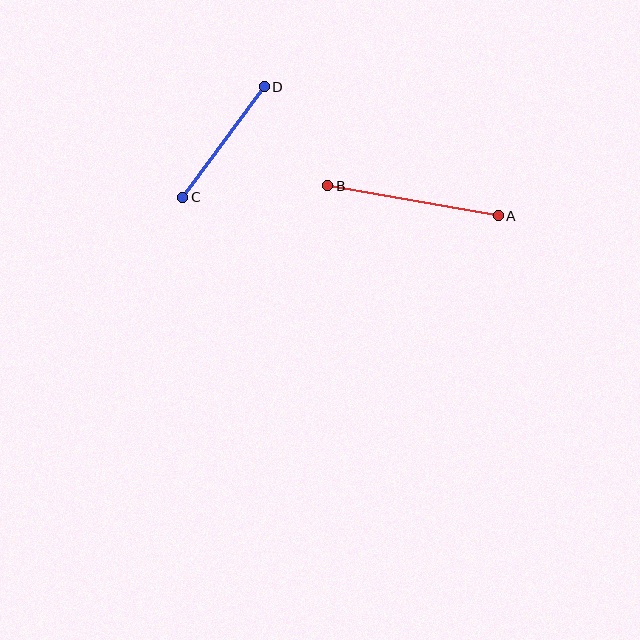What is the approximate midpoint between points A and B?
The midpoint is at approximately (413, 201) pixels.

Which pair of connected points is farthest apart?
Points A and B are farthest apart.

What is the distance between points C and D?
The distance is approximately 137 pixels.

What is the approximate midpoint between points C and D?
The midpoint is at approximately (223, 142) pixels.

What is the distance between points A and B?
The distance is approximately 173 pixels.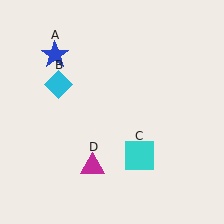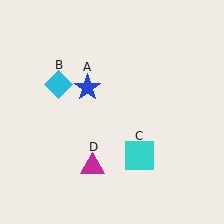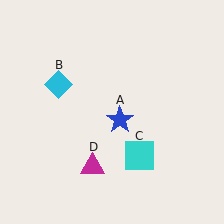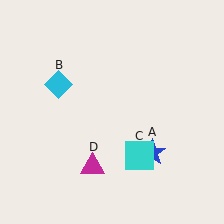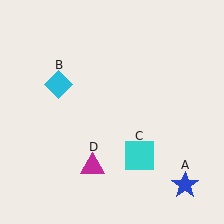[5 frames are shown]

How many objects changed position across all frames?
1 object changed position: blue star (object A).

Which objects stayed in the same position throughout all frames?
Cyan diamond (object B) and cyan square (object C) and magenta triangle (object D) remained stationary.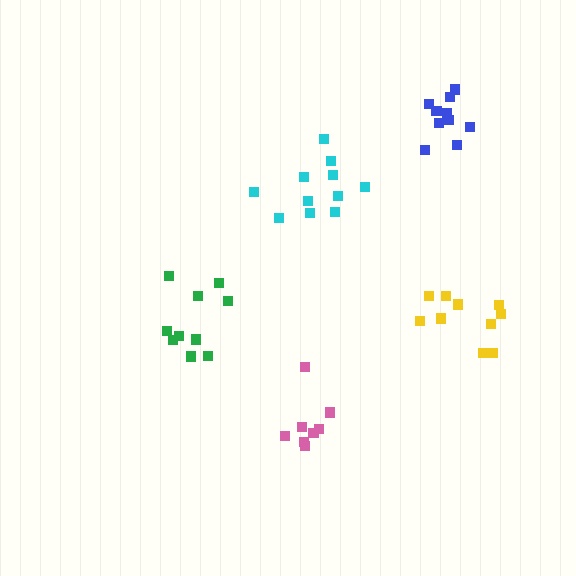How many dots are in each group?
Group 1: 11 dots, Group 2: 10 dots, Group 3: 10 dots, Group 4: 10 dots, Group 5: 8 dots (49 total).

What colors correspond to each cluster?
The clusters are colored: cyan, green, blue, yellow, pink.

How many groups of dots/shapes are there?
There are 5 groups.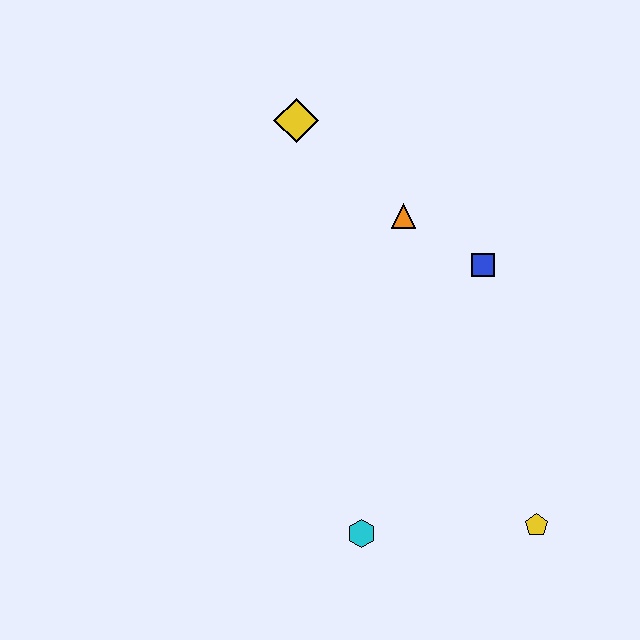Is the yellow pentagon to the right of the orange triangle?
Yes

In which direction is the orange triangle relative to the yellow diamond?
The orange triangle is to the right of the yellow diamond.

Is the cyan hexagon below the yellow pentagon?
Yes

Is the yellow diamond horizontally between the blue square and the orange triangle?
No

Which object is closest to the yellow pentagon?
The cyan hexagon is closest to the yellow pentagon.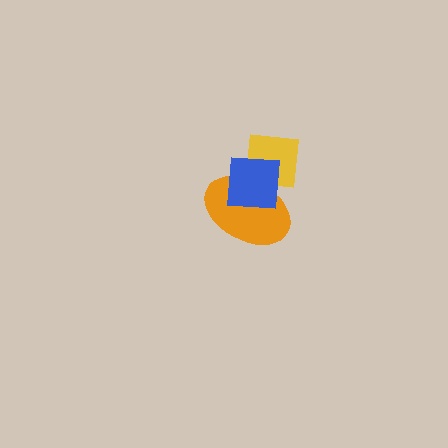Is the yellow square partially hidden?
Yes, it is partially covered by another shape.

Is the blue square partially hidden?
No, no other shape covers it.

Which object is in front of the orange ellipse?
The blue square is in front of the orange ellipse.